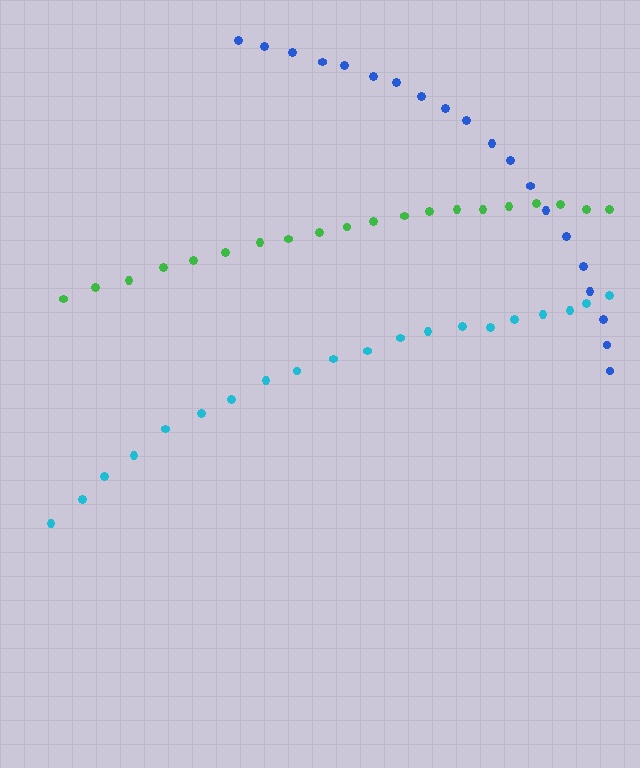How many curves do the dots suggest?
There are 3 distinct paths.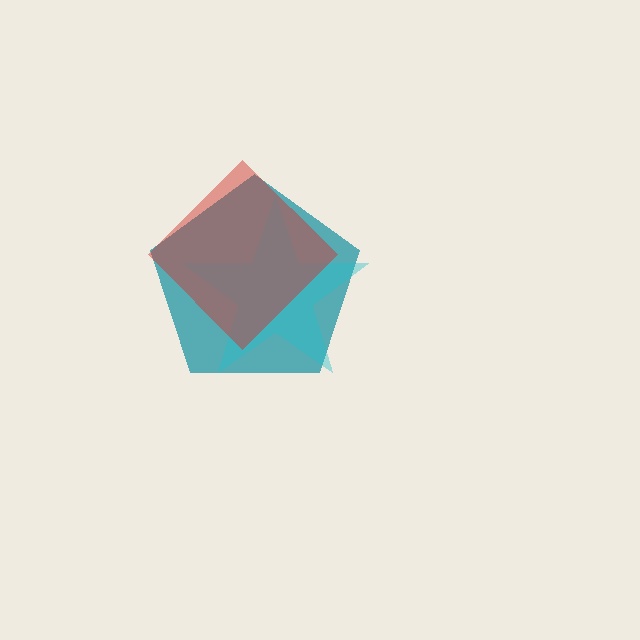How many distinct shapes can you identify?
There are 3 distinct shapes: a teal pentagon, a cyan star, a red diamond.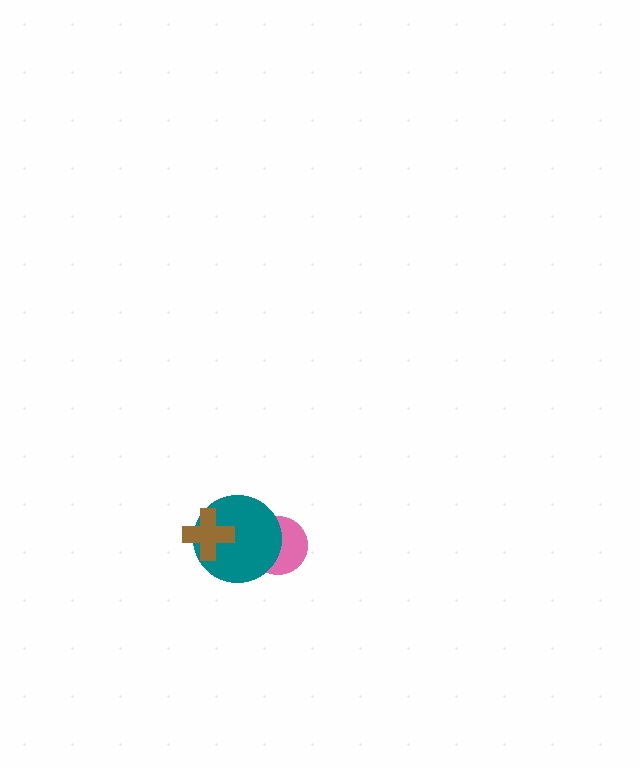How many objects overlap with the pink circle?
1 object overlaps with the pink circle.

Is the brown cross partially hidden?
No, no other shape covers it.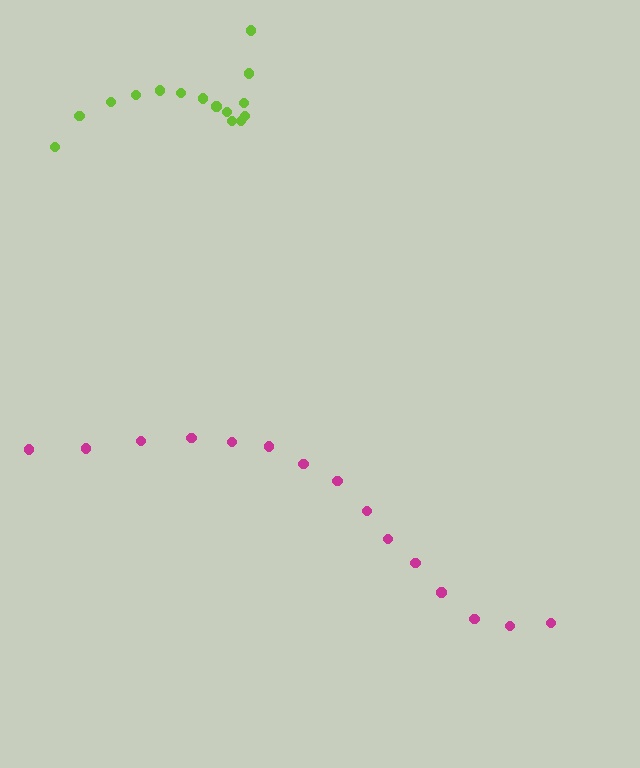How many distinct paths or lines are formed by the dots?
There are 2 distinct paths.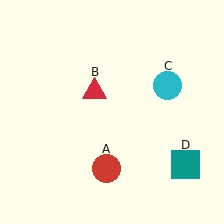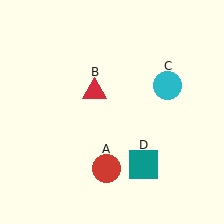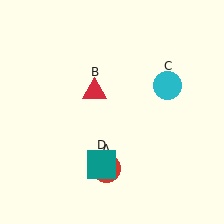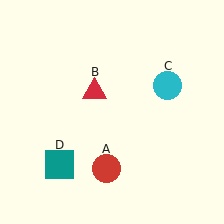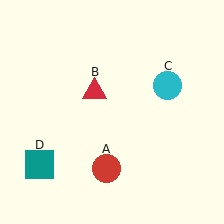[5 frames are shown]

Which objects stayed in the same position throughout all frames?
Red circle (object A) and red triangle (object B) and cyan circle (object C) remained stationary.